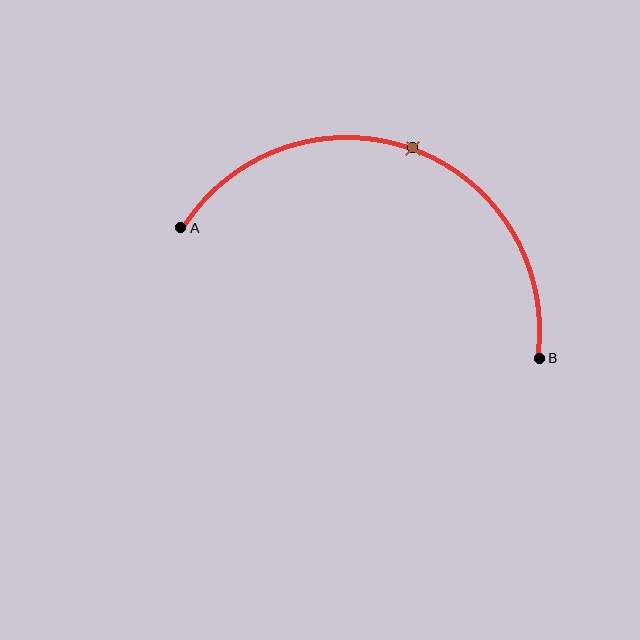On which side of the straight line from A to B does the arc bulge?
The arc bulges above the straight line connecting A and B.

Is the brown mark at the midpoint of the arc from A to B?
Yes. The brown mark lies on the arc at equal arc-length from both A and B — it is the arc midpoint.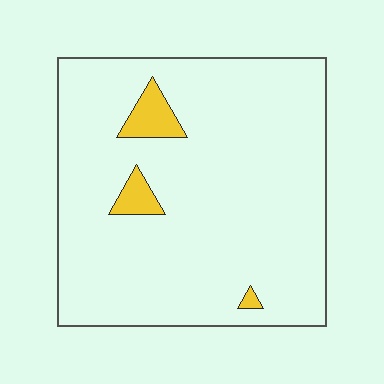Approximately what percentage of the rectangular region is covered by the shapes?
Approximately 5%.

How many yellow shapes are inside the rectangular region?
3.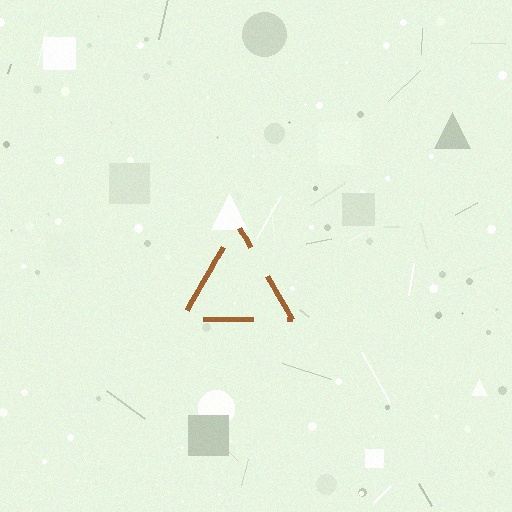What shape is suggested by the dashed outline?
The dashed outline suggests a triangle.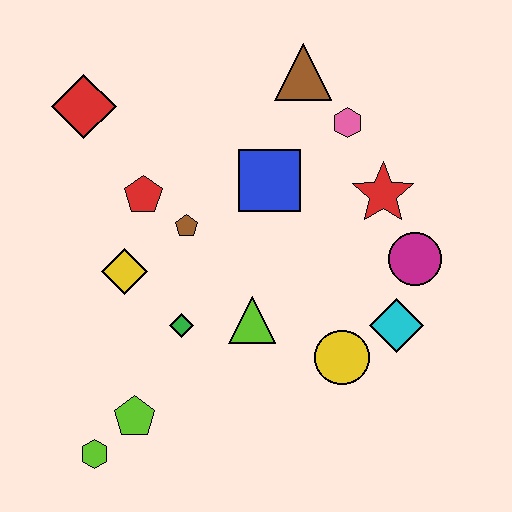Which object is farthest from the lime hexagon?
The brown triangle is farthest from the lime hexagon.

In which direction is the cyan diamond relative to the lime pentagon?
The cyan diamond is to the right of the lime pentagon.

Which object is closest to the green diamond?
The lime triangle is closest to the green diamond.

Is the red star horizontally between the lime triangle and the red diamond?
No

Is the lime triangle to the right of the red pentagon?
Yes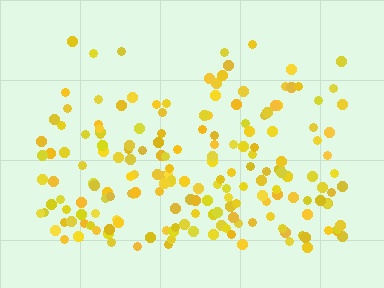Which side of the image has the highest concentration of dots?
The bottom.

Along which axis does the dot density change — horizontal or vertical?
Vertical.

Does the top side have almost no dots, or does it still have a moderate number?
Still a moderate number, just noticeably fewer than the bottom.